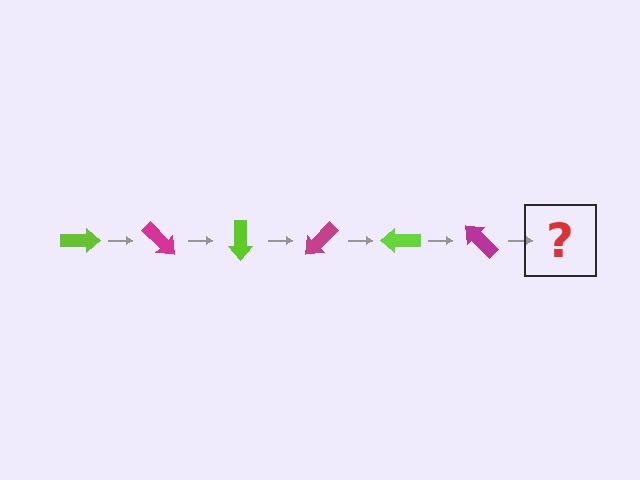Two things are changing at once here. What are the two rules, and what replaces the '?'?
The two rules are that it rotates 45 degrees each step and the color cycles through lime and magenta. The '?' should be a lime arrow, rotated 270 degrees from the start.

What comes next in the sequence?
The next element should be a lime arrow, rotated 270 degrees from the start.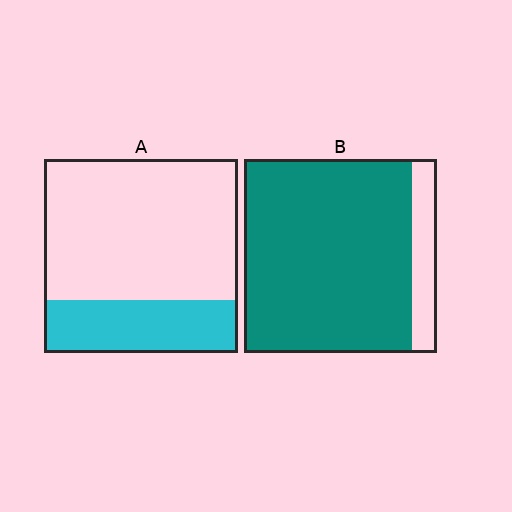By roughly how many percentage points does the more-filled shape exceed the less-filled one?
By roughly 60 percentage points (B over A).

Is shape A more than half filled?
No.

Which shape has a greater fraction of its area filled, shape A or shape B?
Shape B.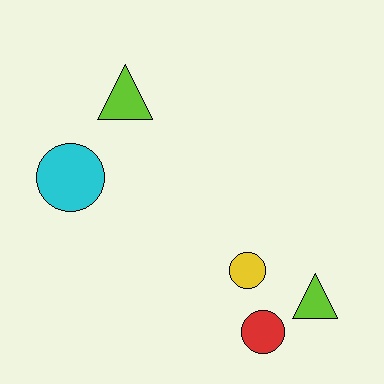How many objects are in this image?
There are 5 objects.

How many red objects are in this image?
There is 1 red object.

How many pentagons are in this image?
There are no pentagons.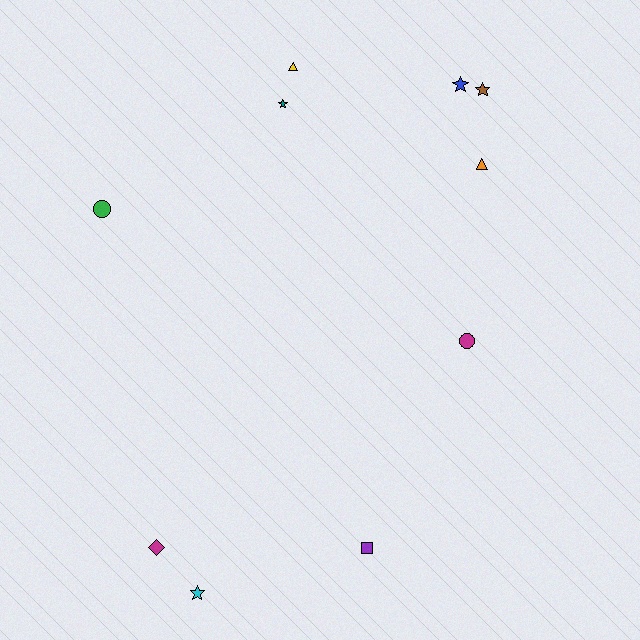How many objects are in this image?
There are 10 objects.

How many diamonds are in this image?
There is 1 diamond.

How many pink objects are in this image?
There are no pink objects.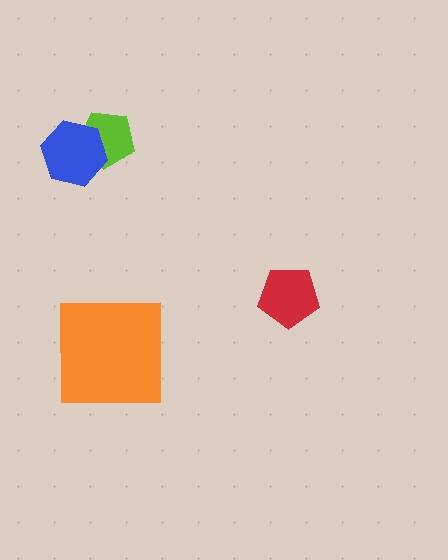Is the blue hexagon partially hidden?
No, no other shape covers it.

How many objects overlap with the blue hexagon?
1 object overlaps with the blue hexagon.